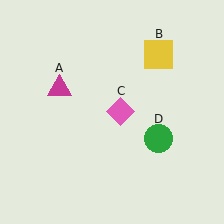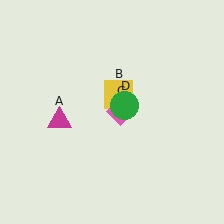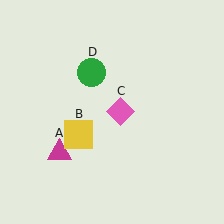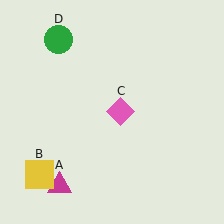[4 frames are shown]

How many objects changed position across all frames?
3 objects changed position: magenta triangle (object A), yellow square (object B), green circle (object D).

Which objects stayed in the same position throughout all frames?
Pink diamond (object C) remained stationary.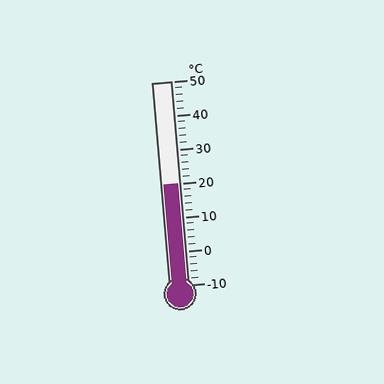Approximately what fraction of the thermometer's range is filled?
The thermometer is filled to approximately 50% of its range.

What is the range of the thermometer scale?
The thermometer scale ranges from -10°C to 50°C.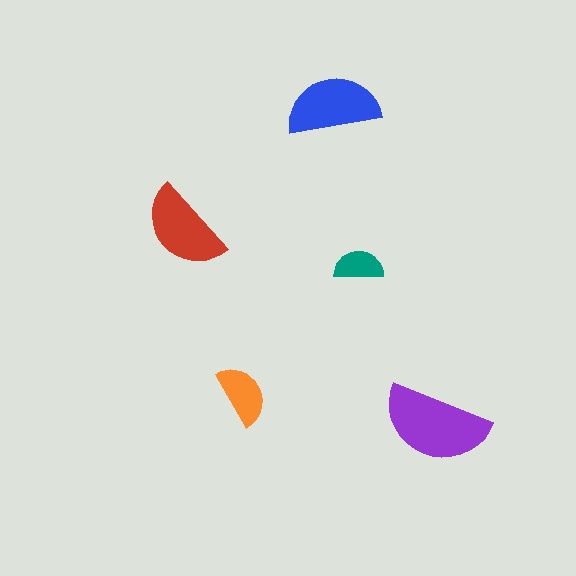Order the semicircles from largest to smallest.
the purple one, the blue one, the red one, the orange one, the teal one.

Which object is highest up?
The blue semicircle is topmost.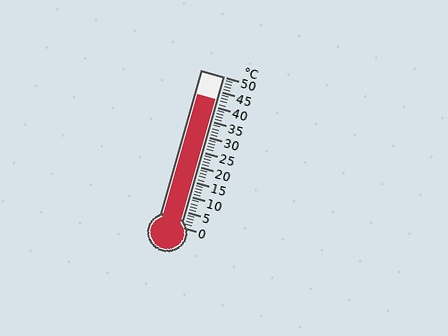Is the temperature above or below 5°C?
The temperature is above 5°C.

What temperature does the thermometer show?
The thermometer shows approximately 42°C.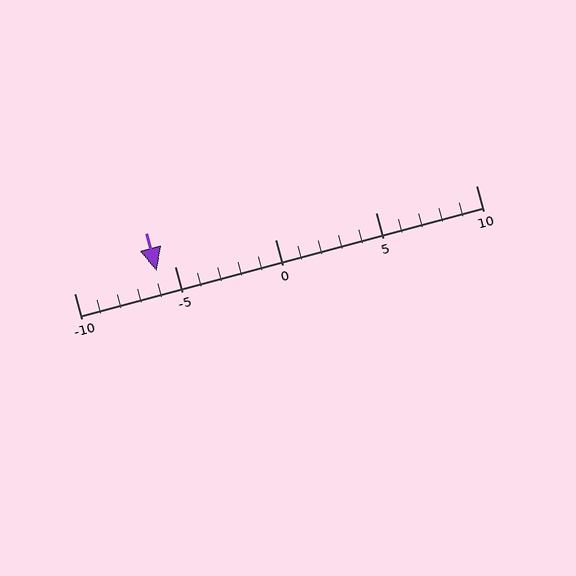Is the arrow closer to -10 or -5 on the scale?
The arrow is closer to -5.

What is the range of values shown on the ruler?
The ruler shows values from -10 to 10.